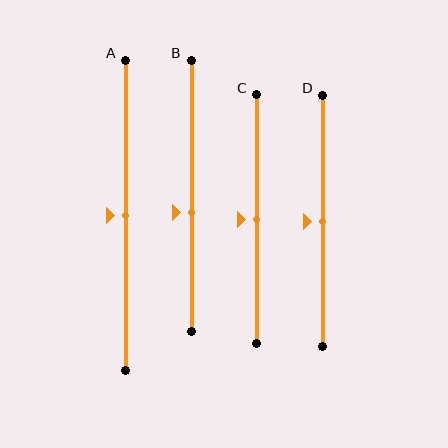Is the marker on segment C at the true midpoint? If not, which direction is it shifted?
Yes, the marker on segment C is at the true midpoint.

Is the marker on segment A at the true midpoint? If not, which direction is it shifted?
Yes, the marker on segment A is at the true midpoint.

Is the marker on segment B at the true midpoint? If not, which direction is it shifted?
No, the marker on segment B is shifted downward by about 6% of the segment length.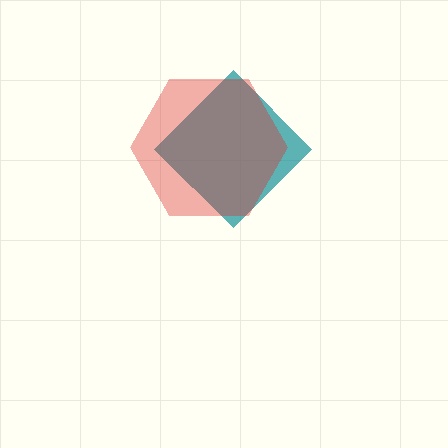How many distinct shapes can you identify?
There are 2 distinct shapes: a teal diamond, a red hexagon.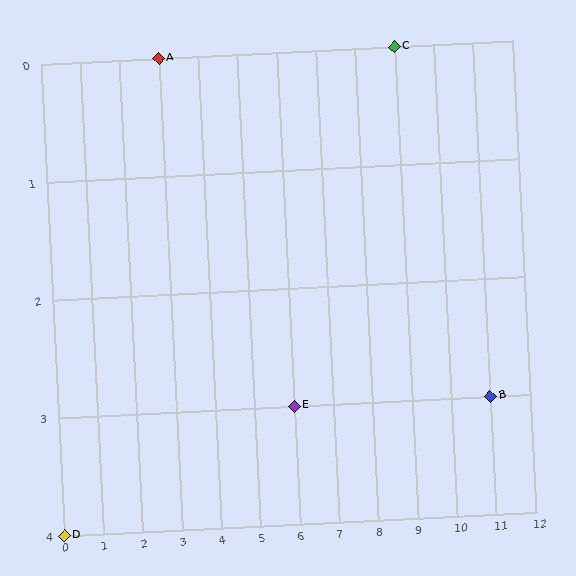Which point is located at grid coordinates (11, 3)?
Point B is at (11, 3).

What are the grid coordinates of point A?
Point A is at grid coordinates (3, 0).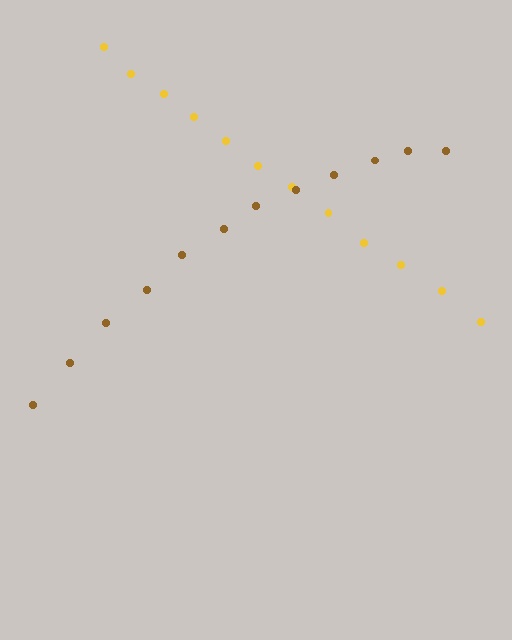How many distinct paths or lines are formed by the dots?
There are 2 distinct paths.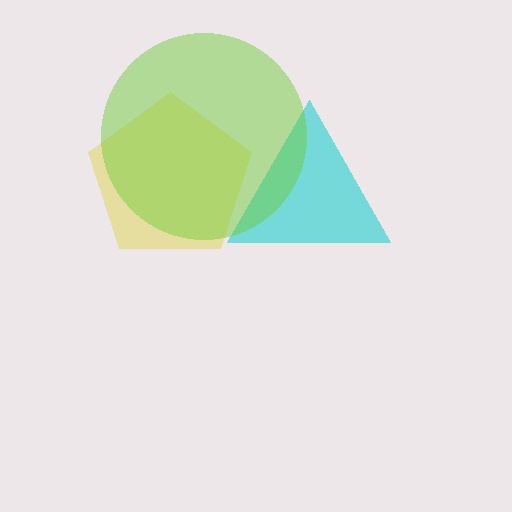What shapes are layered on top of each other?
The layered shapes are: a cyan triangle, a yellow pentagon, a lime circle.